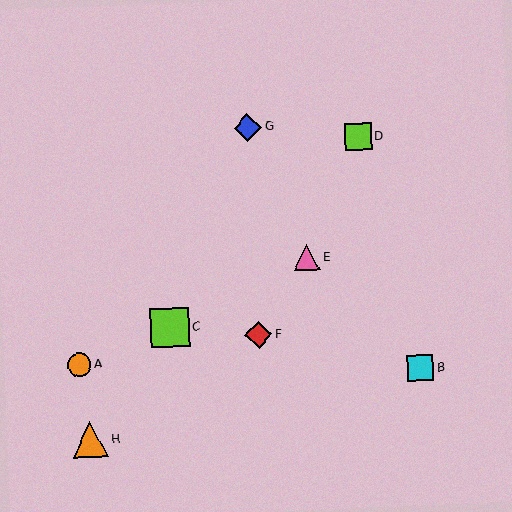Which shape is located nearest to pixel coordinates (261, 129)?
The blue diamond (labeled G) at (248, 128) is nearest to that location.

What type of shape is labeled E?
Shape E is a pink triangle.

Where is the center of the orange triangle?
The center of the orange triangle is at (90, 440).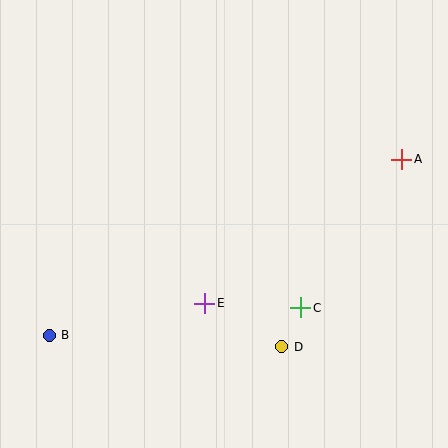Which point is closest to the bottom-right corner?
Point D is closest to the bottom-right corner.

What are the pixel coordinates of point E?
Point E is at (205, 303).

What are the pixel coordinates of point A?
Point A is at (402, 159).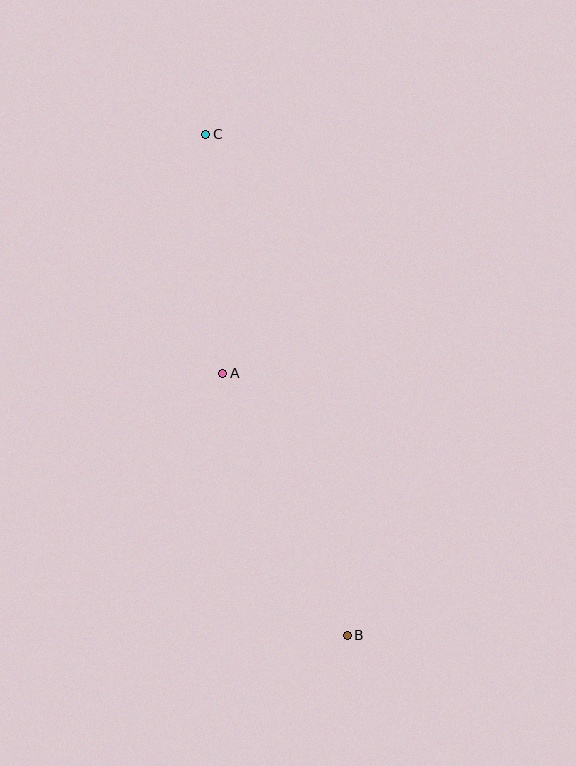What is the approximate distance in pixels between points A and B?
The distance between A and B is approximately 290 pixels.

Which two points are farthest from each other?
Points B and C are farthest from each other.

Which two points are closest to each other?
Points A and C are closest to each other.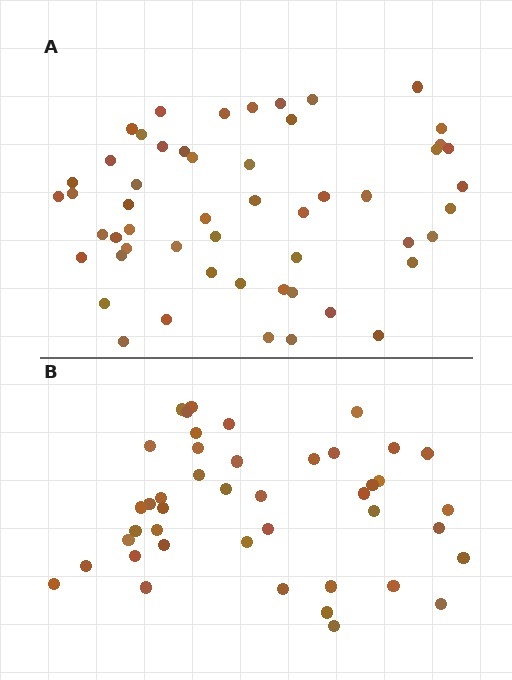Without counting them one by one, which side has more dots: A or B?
Region A (the top region) has more dots.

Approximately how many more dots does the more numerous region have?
Region A has roughly 10 or so more dots than region B.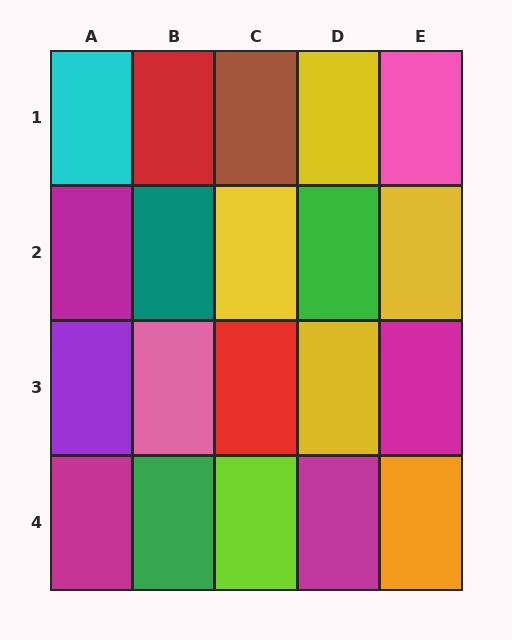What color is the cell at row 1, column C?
Brown.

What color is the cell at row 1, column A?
Cyan.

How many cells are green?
2 cells are green.